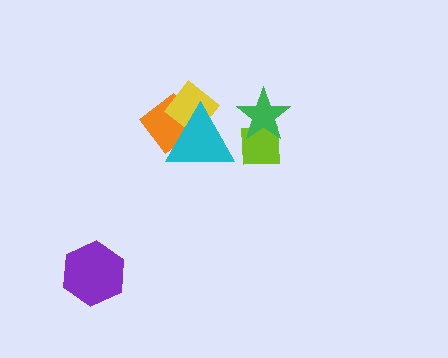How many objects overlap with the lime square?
1 object overlaps with the lime square.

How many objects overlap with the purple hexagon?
0 objects overlap with the purple hexagon.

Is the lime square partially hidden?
Yes, it is partially covered by another shape.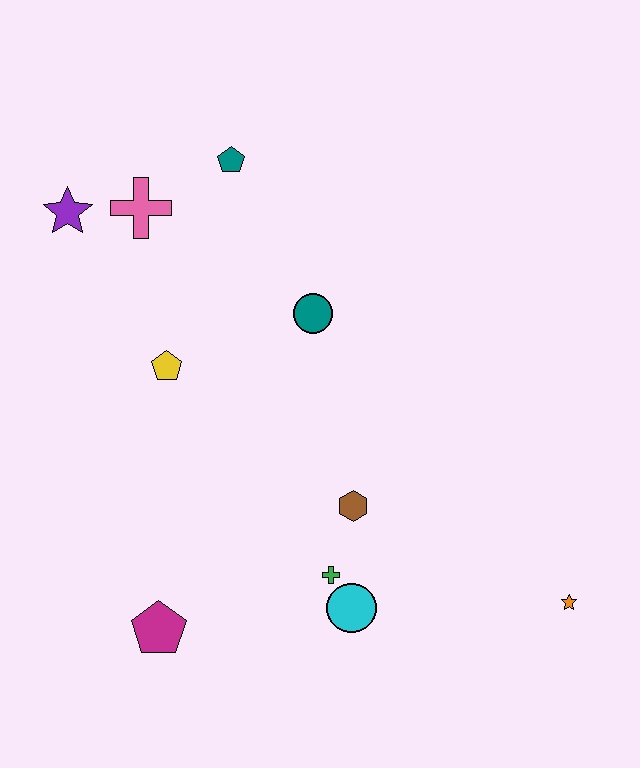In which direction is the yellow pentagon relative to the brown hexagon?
The yellow pentagon is to the left of the brown hexagon.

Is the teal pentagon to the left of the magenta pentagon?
No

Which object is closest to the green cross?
The cyan circle is closest to the green cross.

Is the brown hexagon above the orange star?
Yes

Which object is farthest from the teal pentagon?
The orange star is farthest from the teal pentagon.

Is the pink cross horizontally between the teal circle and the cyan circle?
No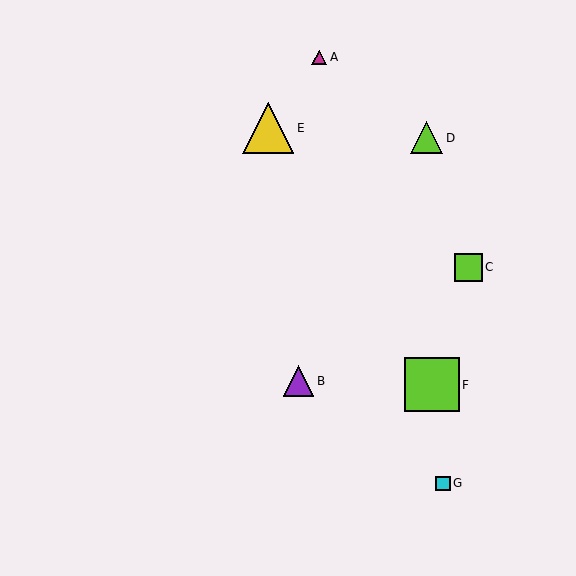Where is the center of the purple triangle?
The center of the purple triangle is at (298, 381).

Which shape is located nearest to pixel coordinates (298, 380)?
The purple triangle (labeled B) at (298, 381) is nearest to that location.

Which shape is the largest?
The lime square (labeled F) is the largest.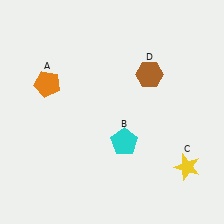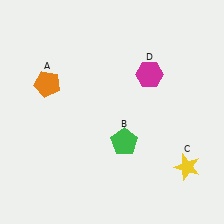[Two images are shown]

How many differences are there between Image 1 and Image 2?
There are 2 differences between the two images.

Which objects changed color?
B changed from cyan to green. D changed from brown to magenta.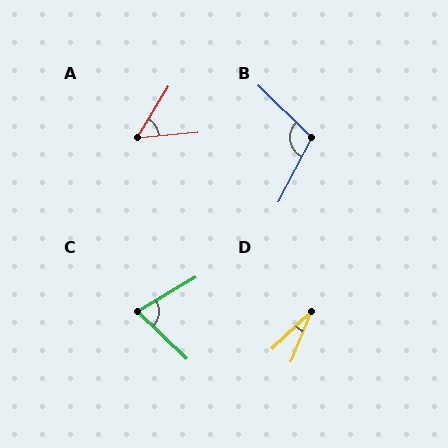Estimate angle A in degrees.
Approximately 54 degrees.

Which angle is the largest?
B, at approximately 107 degrees.